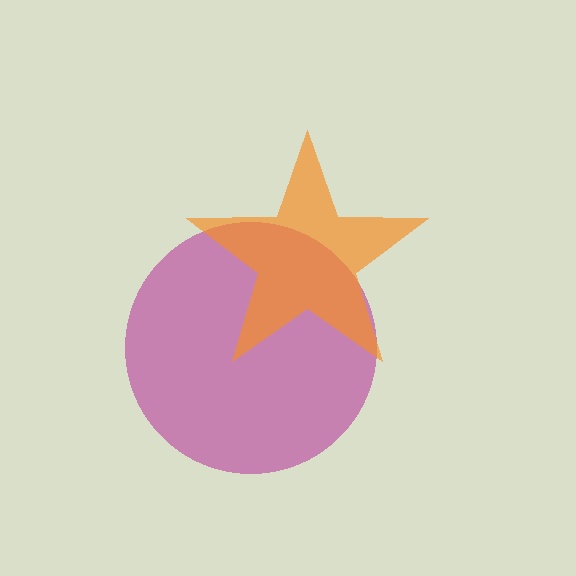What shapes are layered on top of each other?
The layered shapes are: a magenta circle, an orange star.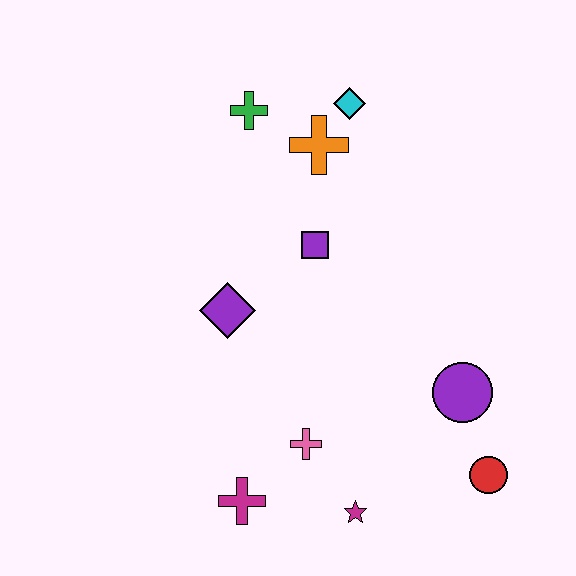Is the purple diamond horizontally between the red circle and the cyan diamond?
No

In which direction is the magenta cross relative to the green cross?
The magenta cross is below the green cross.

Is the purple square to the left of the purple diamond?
No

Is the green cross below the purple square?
No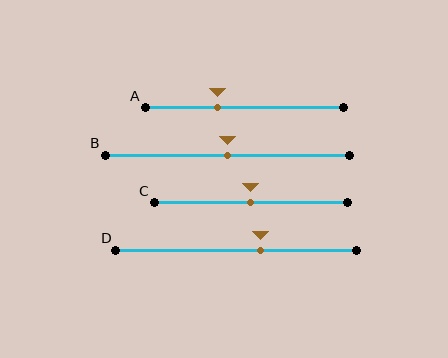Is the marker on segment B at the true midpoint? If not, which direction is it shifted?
Yes, the marker on segment B is at the true midpoint.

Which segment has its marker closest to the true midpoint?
Segment B has its marker closest to the true midpoint.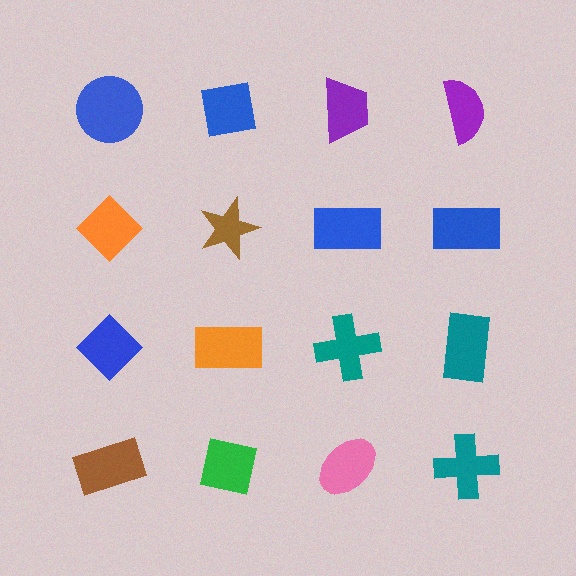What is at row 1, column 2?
A blue square.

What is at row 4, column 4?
A teal cross.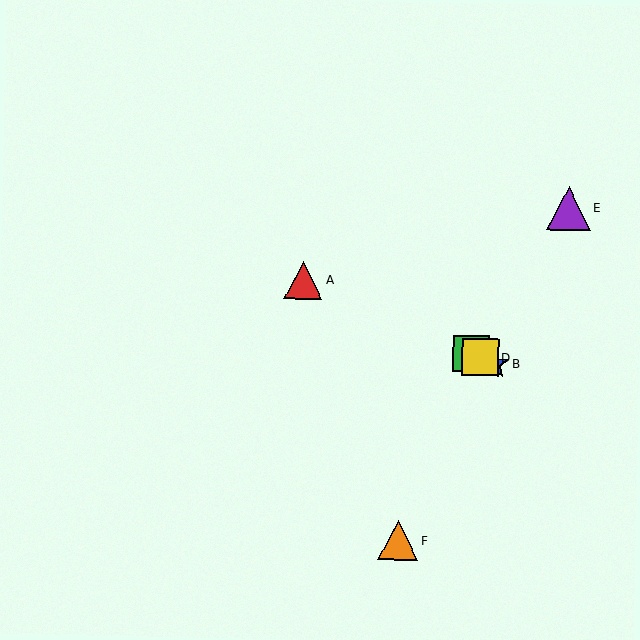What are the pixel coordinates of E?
Object E is at (569, 208).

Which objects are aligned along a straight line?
Objects A, B, C, D are aligned along a straight line.